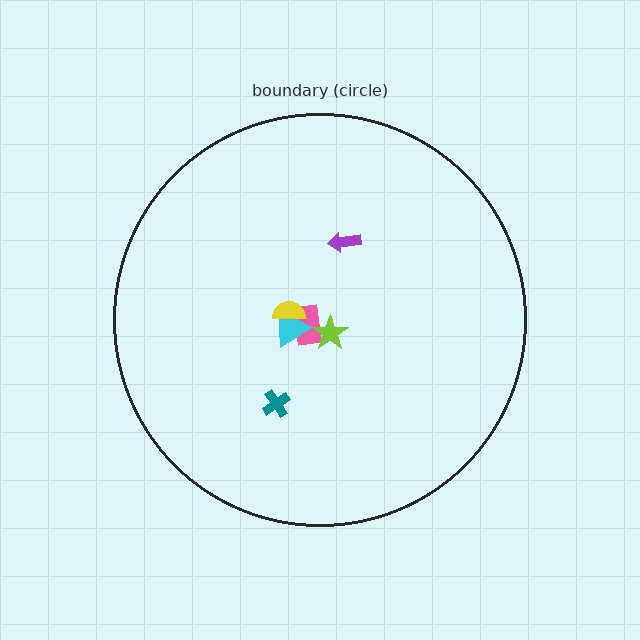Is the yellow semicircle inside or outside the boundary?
Inside.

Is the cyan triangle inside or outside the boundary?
Inside.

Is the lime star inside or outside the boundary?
Inside.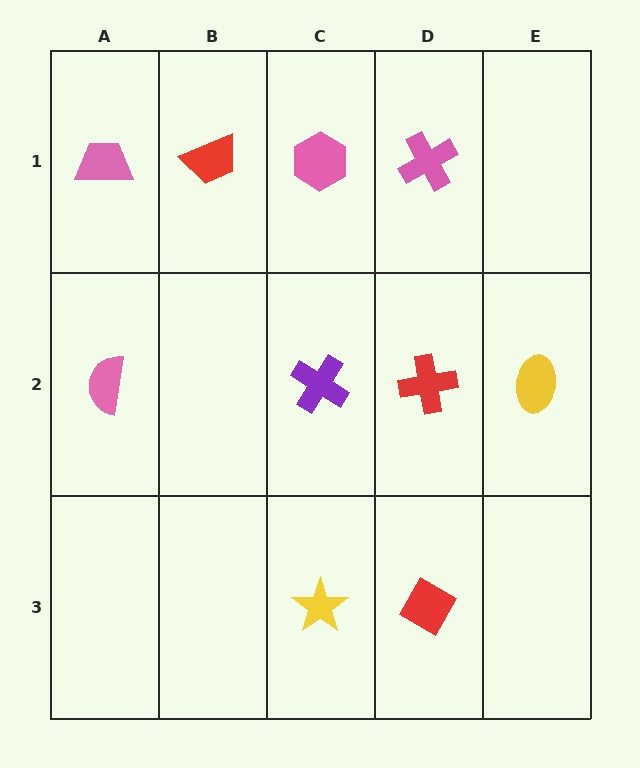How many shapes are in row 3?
2 shapes.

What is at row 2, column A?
A pink semicircle.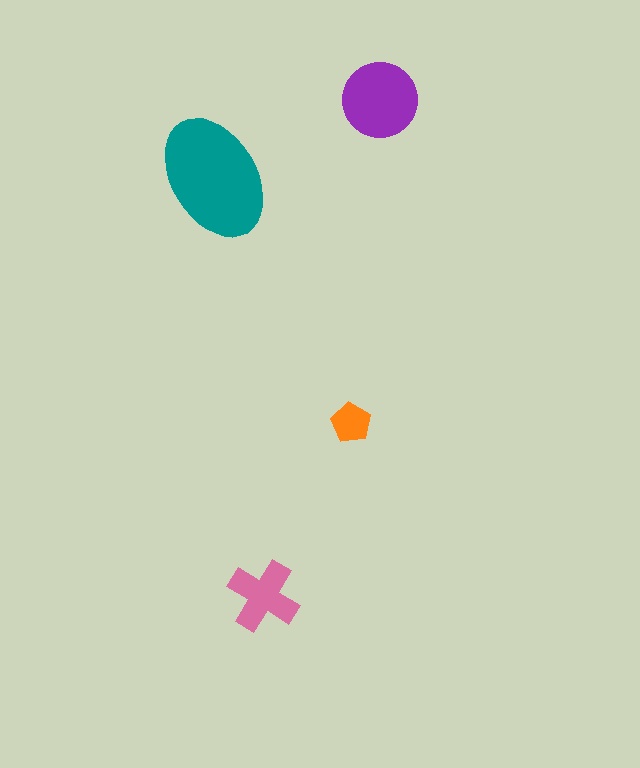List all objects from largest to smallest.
The teal ellipse, the purple circle, the pink cross, the orange pentagon.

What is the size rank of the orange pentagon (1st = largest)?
4th.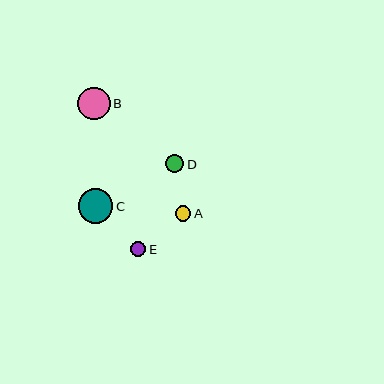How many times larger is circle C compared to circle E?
Circle C is approximately 2.3 times the size of circle E.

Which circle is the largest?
Circle C is the largest with a size of approximately 35 pixels.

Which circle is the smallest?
Circle E is the smallest with a size of approximately 15 pixels.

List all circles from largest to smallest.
From largest to smallest: C, B, D, A, E.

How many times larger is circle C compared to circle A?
Circle C is approximately 2.2 times the size of circle A.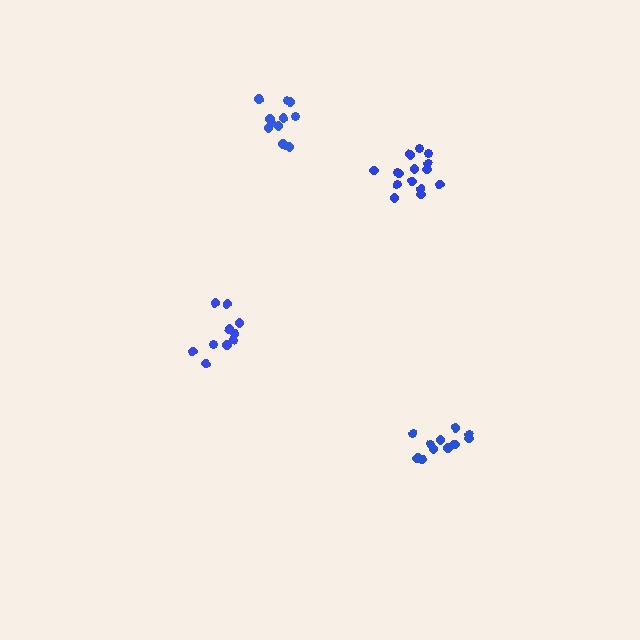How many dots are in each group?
Group 1: 11 dots, Group 2: 10 dots, Group 3: 15 dots, Group 4: 12 dots (48 total).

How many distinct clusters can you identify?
There are 4 distinct clusters.